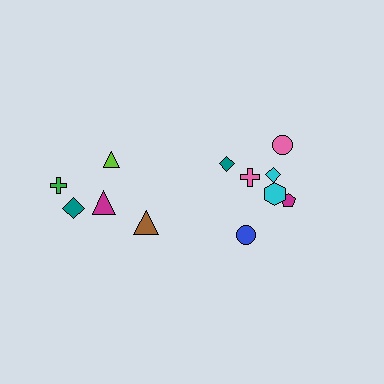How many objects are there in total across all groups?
There are 13 objects.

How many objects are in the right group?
There are 8 objects.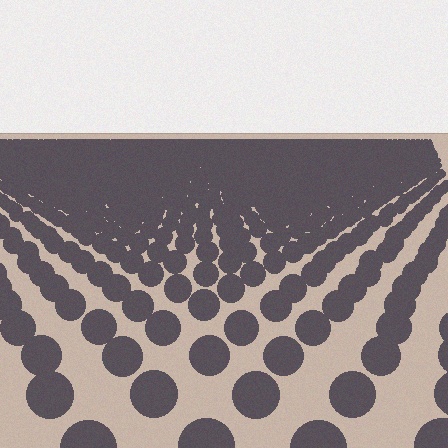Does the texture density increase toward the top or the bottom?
Density increases toward the top.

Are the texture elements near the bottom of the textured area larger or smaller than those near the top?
Larger. Near the bottom, elements are closer to the viewer and appear at a bigger on-screen size.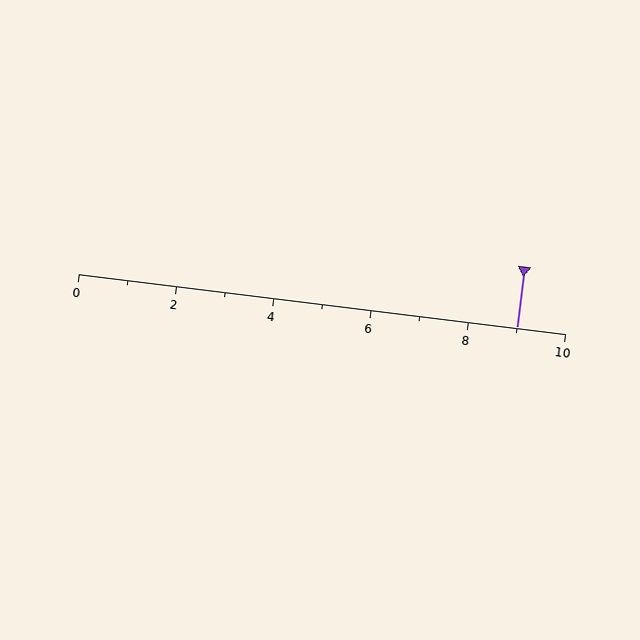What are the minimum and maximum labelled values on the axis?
The axis runs from 0 to 10.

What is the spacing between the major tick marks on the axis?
The major ticks are spaced 2 apart.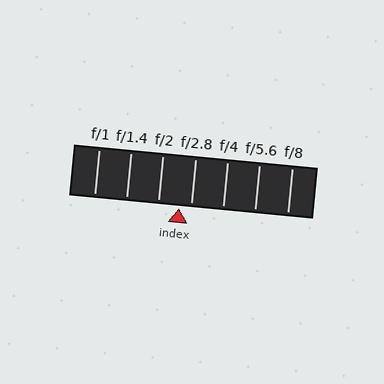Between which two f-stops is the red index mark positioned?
The index mark is between f/2 and f/2.8.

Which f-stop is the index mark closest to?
The index mark is closest to f/2.8.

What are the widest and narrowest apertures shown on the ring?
The widest aperture shown is f/1 and the narrowest is f/8.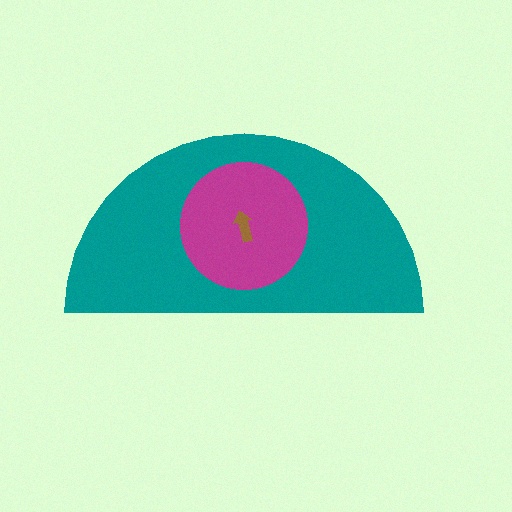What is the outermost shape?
The teal semicircle.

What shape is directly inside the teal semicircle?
The magenta circle.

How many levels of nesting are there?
3.